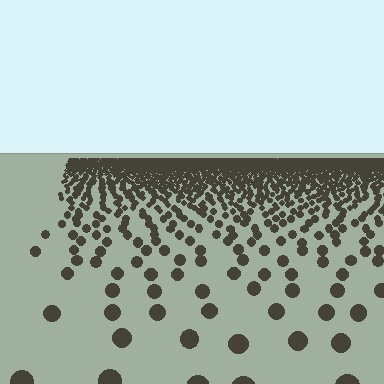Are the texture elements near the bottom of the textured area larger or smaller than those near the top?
Larger. Near the bottom, elements are closer to the viewer and appear at a bigger on-screen size.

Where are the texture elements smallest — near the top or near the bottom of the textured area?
Near the top.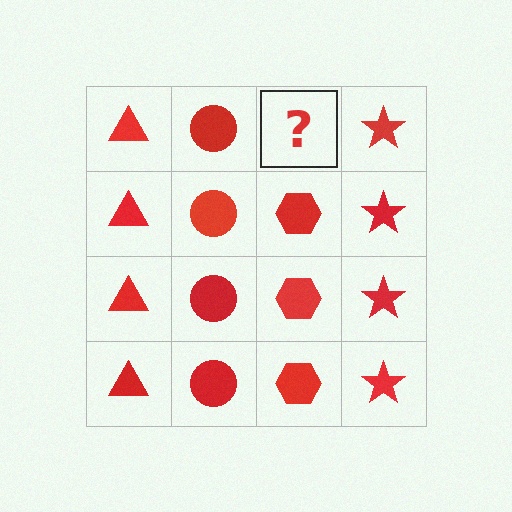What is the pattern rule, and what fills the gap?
The rule is that each column has a consistent shape. The gap should be filled with a red hexagon.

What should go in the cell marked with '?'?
The missing cell should contain a red hexagon.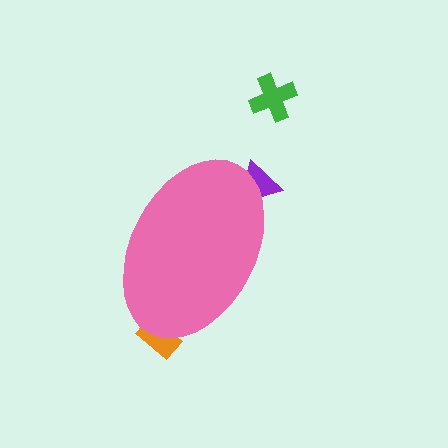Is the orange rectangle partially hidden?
Yes, the orange rectangle is partially hidden behind the pink ellipse.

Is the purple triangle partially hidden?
Yes, the purple triangle is partially hidden behind the pink ellipse.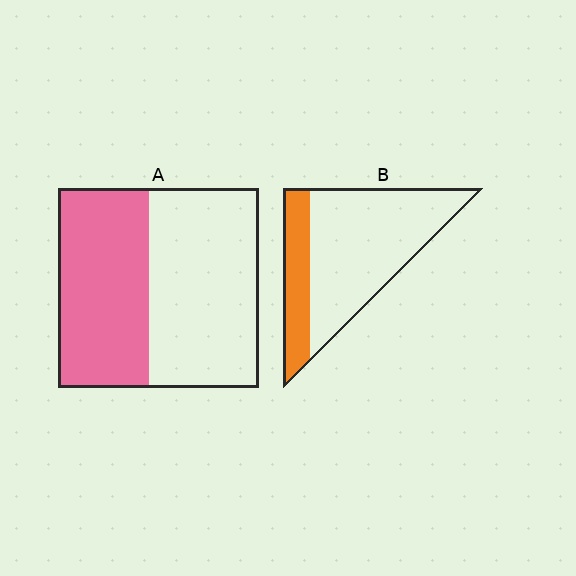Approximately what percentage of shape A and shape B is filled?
A is approximately 45% and B is approximately 25%.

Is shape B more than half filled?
No.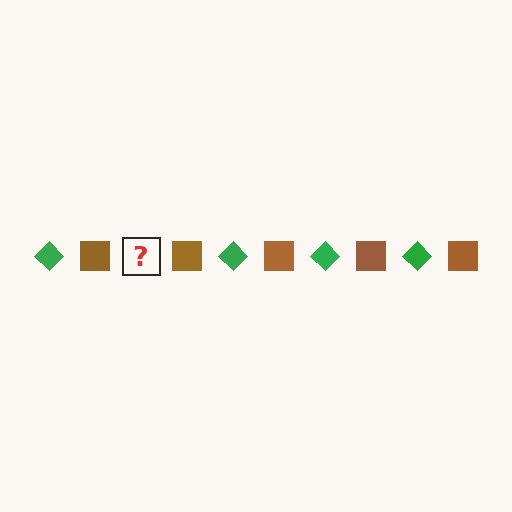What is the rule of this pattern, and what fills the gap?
The rule is that the pattern alternates between green diamond and brown square. The gap should be filled with a green diamond.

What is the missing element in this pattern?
The missing element is a green diamond.